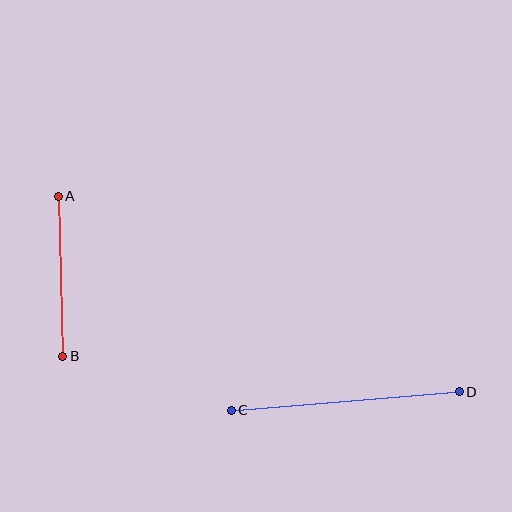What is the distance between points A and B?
The distance is approximately 160 pixels.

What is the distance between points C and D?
The distance is approximately 229 pixels.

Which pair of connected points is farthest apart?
Points C and D are farthest apart.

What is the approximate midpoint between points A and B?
The midpoint is at approximately (60, 276) pixels.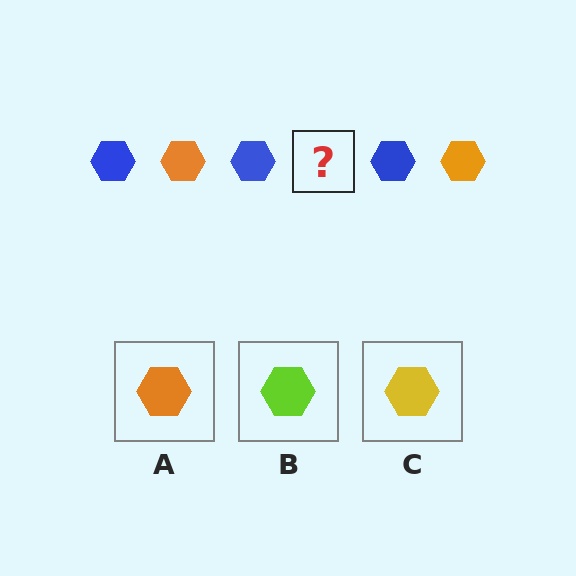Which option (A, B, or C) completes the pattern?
A.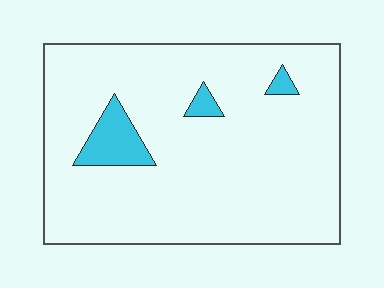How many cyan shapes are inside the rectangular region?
3.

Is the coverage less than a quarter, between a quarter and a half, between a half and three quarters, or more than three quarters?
Less than a quarter.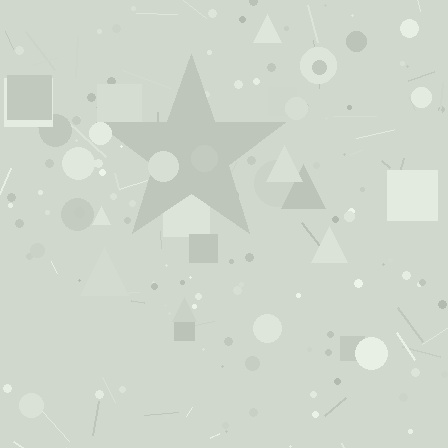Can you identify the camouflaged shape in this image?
The camouflaged shape is a star.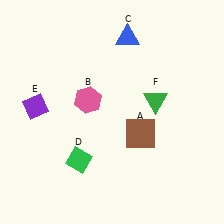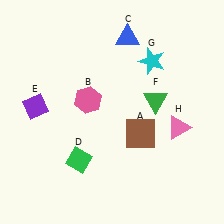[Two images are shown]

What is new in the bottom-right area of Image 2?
A pink triangle (H) was added in the bottom-right area of Image 2.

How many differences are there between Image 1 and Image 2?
There are 2 differences between the two images.